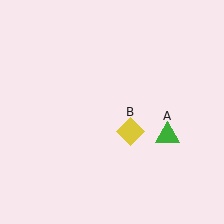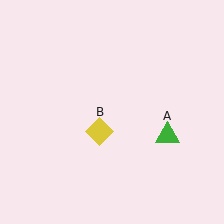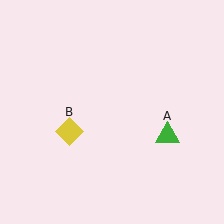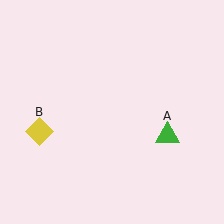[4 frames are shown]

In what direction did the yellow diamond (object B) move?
The yellow diamond (object B) moved left.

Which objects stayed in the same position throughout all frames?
Green triangle (object A) remained stationary.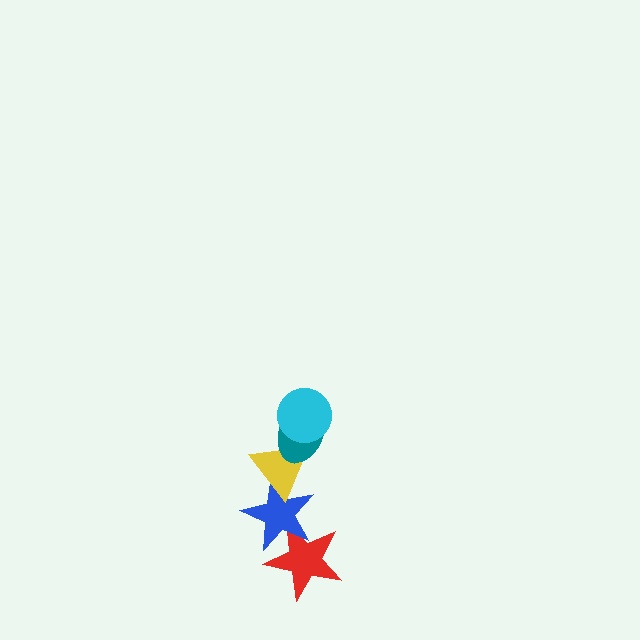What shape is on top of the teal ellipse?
The cyan circle is on top of the teal ellipse.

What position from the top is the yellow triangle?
The yellow triangle is 3rd from the top.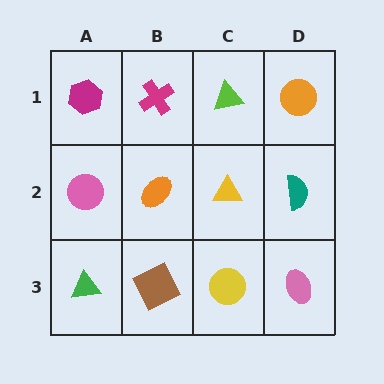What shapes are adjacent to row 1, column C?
A yellow triangle (row 2, column C), a magenta cross (row 1, column B), an orange circle (row 1, column D).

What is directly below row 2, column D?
A pink ellipse.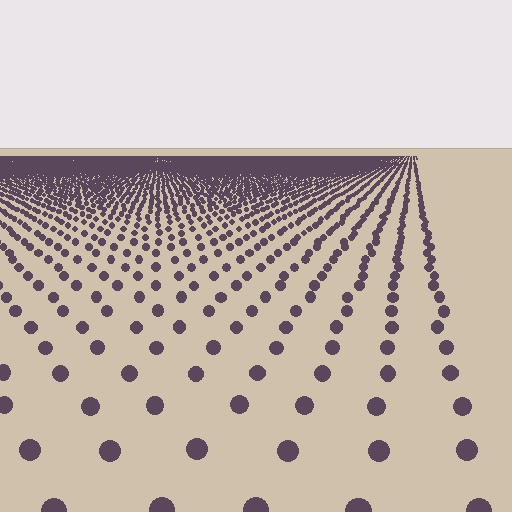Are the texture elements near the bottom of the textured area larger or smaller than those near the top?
Larger. Near the bottom, elements are closer to the viewer and appear at a bigger on-screen size.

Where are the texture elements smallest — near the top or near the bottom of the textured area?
Near the top.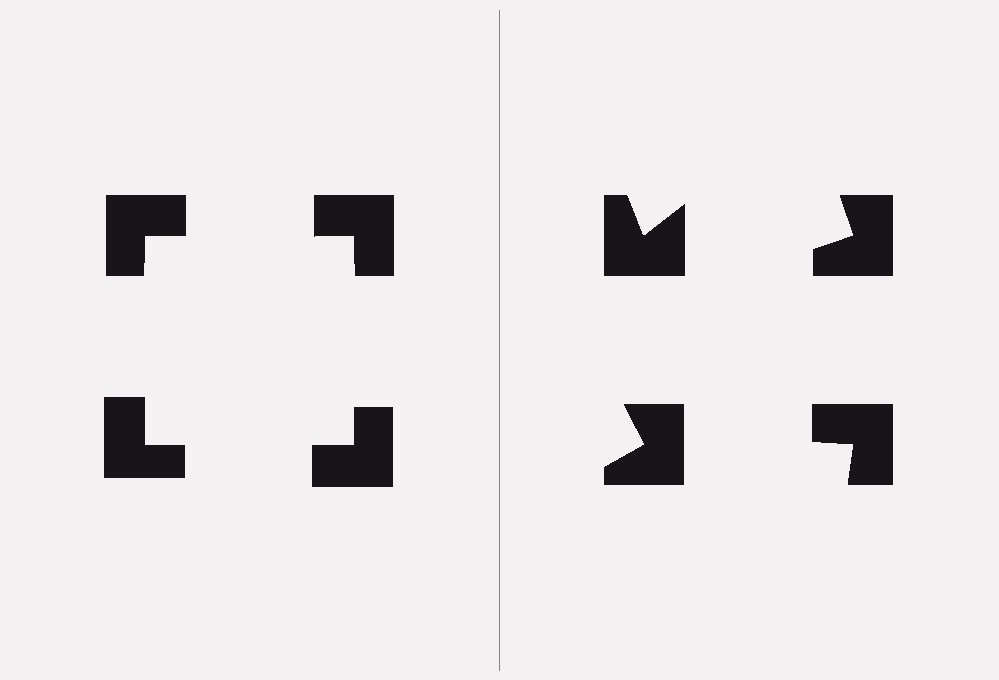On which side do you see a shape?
An illusory square appears on the left side. On the right side the wedge cuts are rotated, so no coherent shape forms.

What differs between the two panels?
The notched squares are positioned identically on both sides; only the wedge orientations differ. On the left they align to a square; on the right they are misaligned.